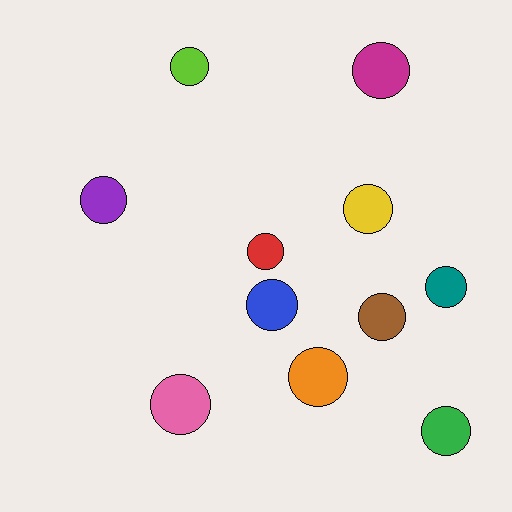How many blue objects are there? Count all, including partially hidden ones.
There is 1 blue object.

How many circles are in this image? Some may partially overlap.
There are 11 circles.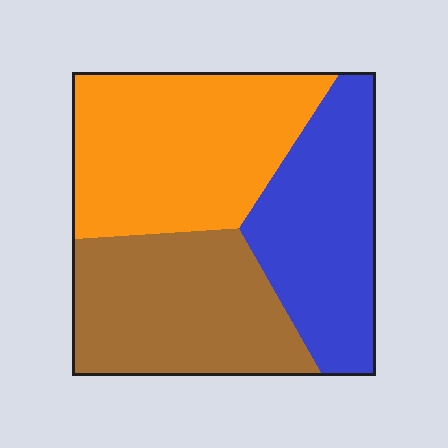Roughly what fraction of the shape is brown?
Brown takes up between a quarter and a half of the shape.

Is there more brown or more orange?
Orange.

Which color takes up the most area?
Orange, at roughly 40%.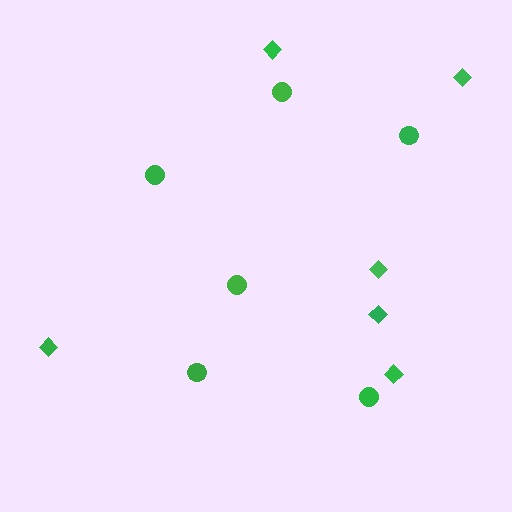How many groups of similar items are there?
There are 2 groups: one group of circles (6) and one group of diamonds (6).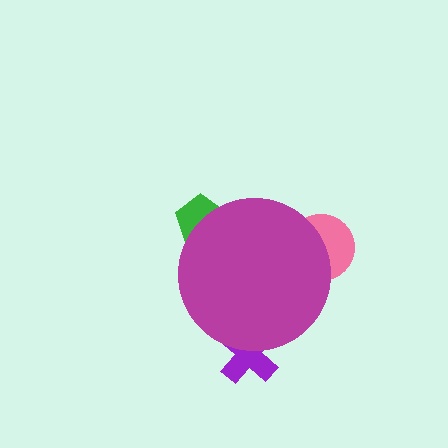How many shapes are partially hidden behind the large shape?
4 shapes are partially hidden.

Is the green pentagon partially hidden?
Yes, the green pentagon is partially hidden behind the magenta circle.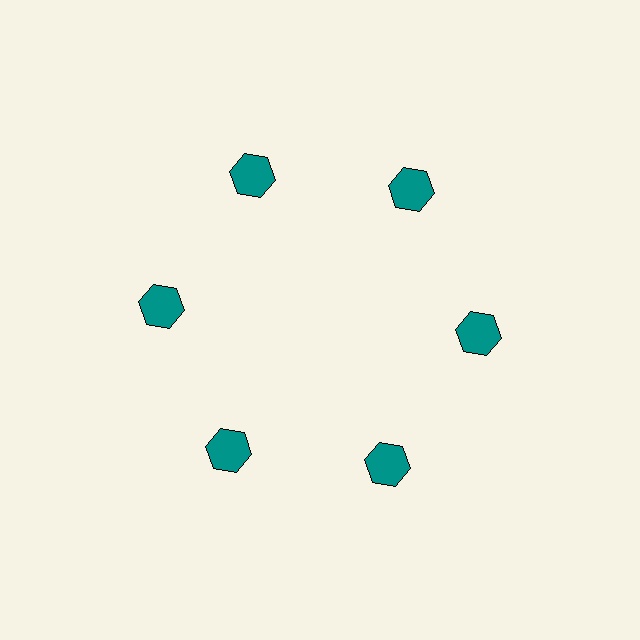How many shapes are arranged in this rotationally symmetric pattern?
There are 6 shapes, arranged in 6 groups of 1.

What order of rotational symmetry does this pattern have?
This pattern has 6-fold rotational symmetry.